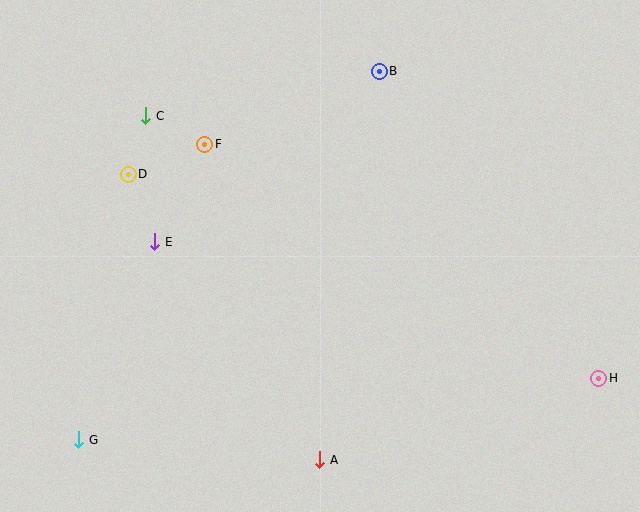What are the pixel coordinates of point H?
Point H is at (599, 378).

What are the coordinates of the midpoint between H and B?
The midpoint between H and B is at (489, 225).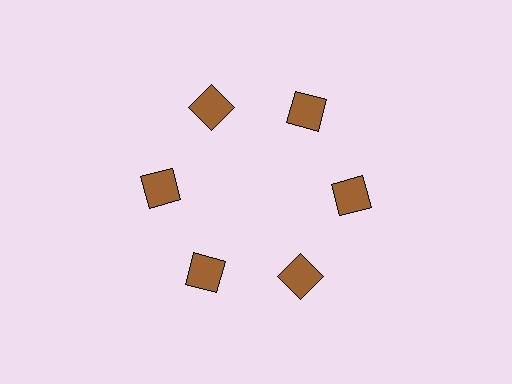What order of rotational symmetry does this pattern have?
This pattern has 6-fold rotational symmetry.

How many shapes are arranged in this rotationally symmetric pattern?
There are 6 shapes, arranged in 6 groups of 1.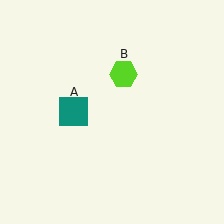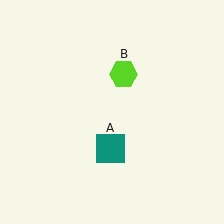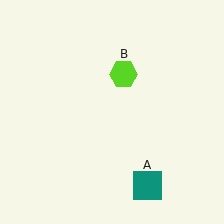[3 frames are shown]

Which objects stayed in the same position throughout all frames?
Lime hexagon (object B) remained stationary.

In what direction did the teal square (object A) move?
The teal square (object A) moved down and to the right.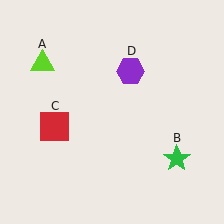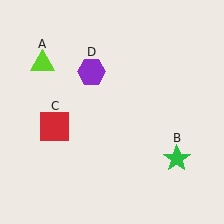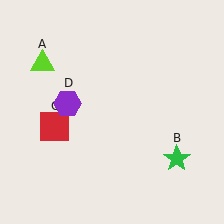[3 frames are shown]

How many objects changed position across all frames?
1 object changed position: purple hexagon (object D).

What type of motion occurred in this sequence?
The purple hexagon (object D) rotated counterclockwise around the center of the scene.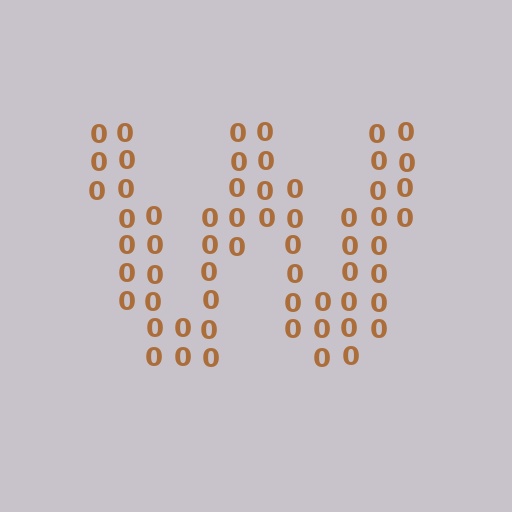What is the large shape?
The large shape is the letter W.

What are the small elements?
The small elements are digit 0's.